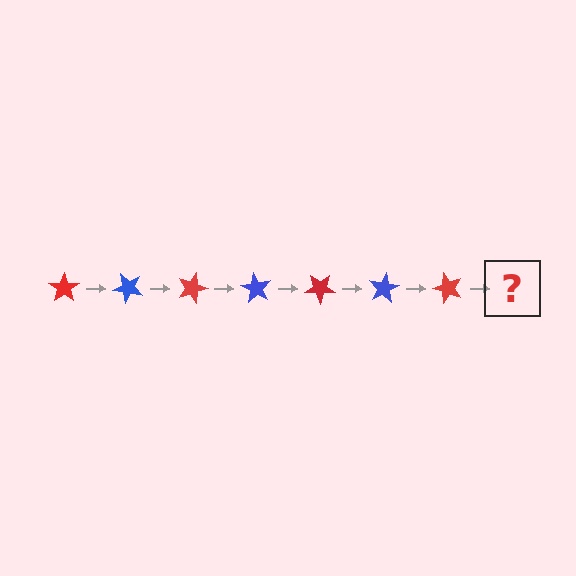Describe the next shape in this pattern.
It should be a blue star, rotated 315 degrees from the start.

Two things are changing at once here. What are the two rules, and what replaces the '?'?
The two rules are that it rotates 45 degrees each step and the color cycles through red and blue. The '?' should be a blue star, rotated 315 degrees from the start.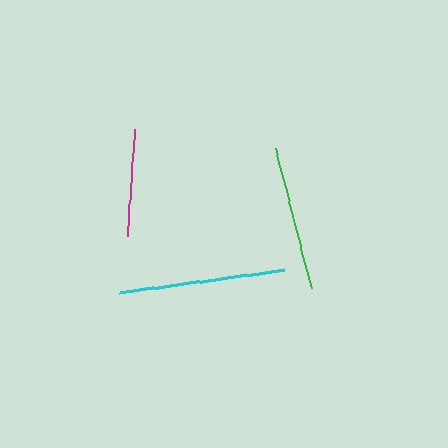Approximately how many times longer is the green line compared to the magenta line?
The green line is approximately 1.3 times the length of the magenta line.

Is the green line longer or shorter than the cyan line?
The cyan line is longer than the green line.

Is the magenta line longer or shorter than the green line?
The green line is longer than the magenta line.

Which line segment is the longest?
The cyan line is the longest at approximately 166 pixels.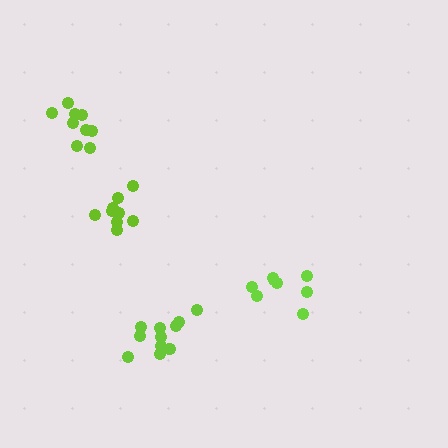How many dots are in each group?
Group 1: 10 dots, Group 2: 12 dots, Group 3: 8 dots, Group 4: 9 dots (39 total).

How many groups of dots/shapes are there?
There are 4 groups.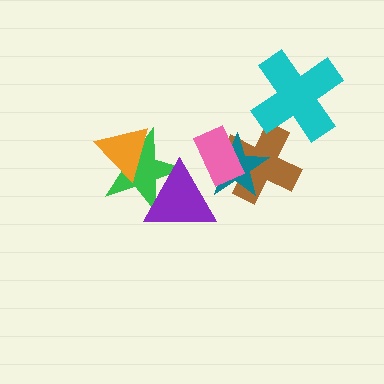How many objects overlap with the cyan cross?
1 object overlaps with the cyan cross.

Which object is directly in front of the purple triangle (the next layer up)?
The teal star is directly in front of the purple triangle.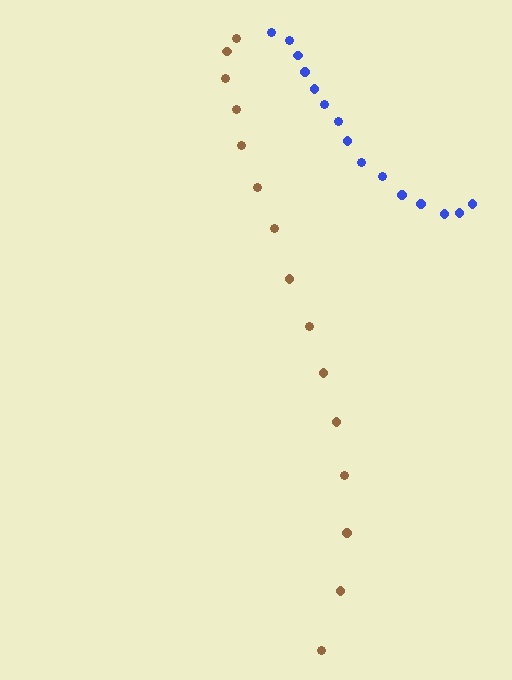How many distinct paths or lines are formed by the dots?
There are 2 distinct paths.